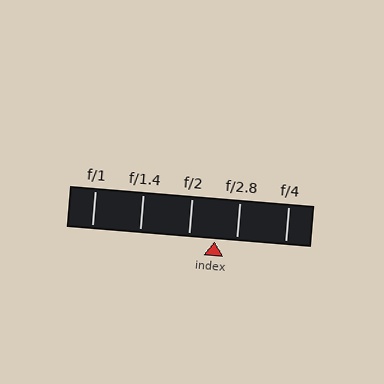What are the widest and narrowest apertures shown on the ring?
The widest aperture shown is f/1 and the narrowest is f/4.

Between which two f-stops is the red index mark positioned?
The index mark is between f/2 and f/2.8.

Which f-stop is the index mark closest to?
The index mark is closest to f/2.8.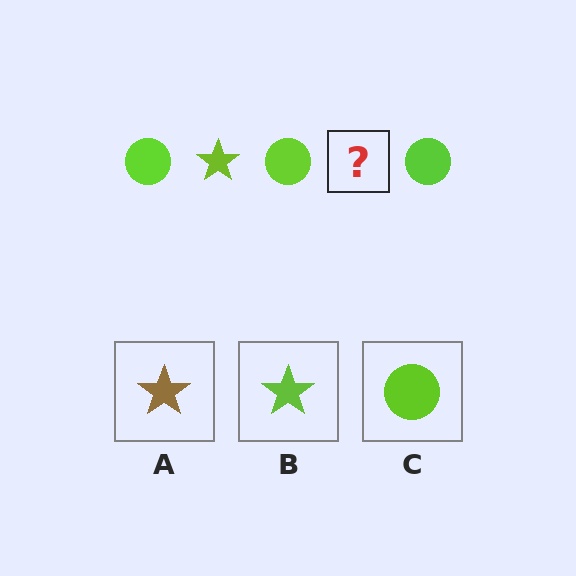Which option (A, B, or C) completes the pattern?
B.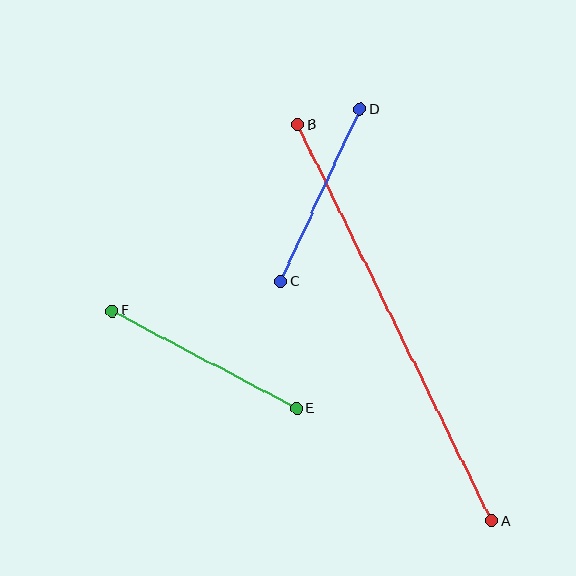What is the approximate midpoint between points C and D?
The midpoint is at approximately (320, 195) pixels.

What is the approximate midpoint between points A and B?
The midpoint is at approximately (394, 323) pixels.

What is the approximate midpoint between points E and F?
The midpoint is at approximately (204, 360) pixels.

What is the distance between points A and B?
The distance is approximately 441 pixels.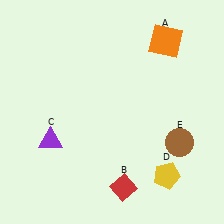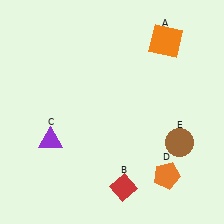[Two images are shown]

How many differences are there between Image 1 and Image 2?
There is 1 difference between the two images.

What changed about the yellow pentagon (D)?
In Image 1, D is yellow. In Image 2, it changed to orange.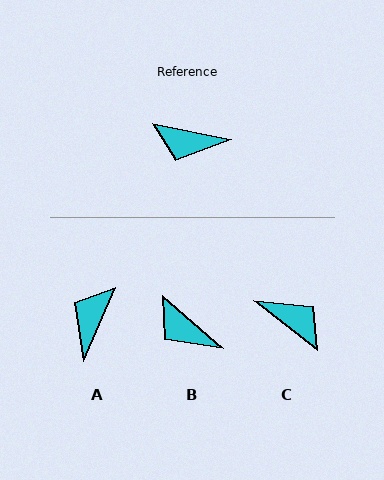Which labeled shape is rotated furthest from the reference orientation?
C, about 154 degrees away.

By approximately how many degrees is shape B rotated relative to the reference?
Approximately 29 degrees clockwise.